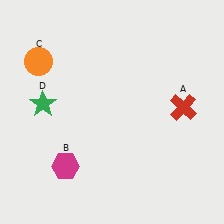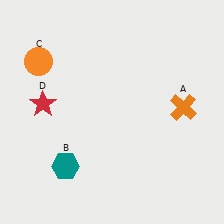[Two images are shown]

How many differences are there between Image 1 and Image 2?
There are 3 differences between the two images.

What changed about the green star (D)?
In Image 1, D is green. In Image 2, it changed to red.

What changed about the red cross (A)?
In Image 1, A is red. In Image 2, it changed to orange.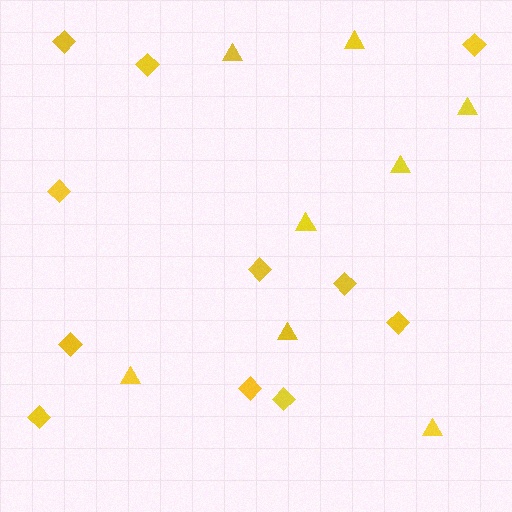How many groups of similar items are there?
There are 2 groups: one group of triangles (8) and one group of diamonds (11).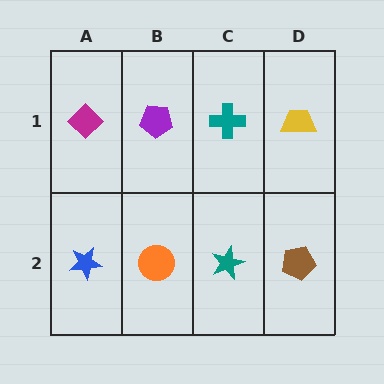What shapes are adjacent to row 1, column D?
A brown pentagon (row 2, column D), a teal cross (row 1, column C).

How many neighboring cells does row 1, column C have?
3.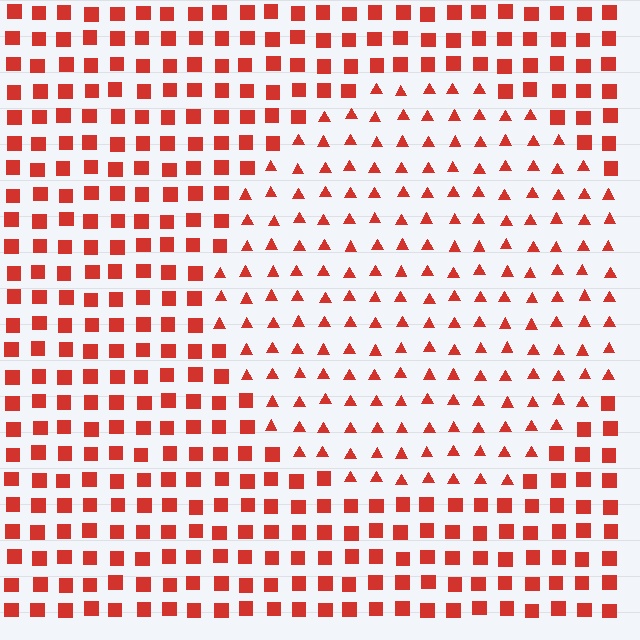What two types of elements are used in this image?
The image uses triangles inside the circle region and squares outside it.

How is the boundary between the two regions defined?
The boundary is defined by a change in element shape: triangles inside vs. squares outside. All elements share the same color and spacing.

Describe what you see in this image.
The image is filled with small red elements arranged in a uniform grid. A circle-shaped region contains triangles, while the surrounding area contains squares. The boundary is defined purely by the change in element shape.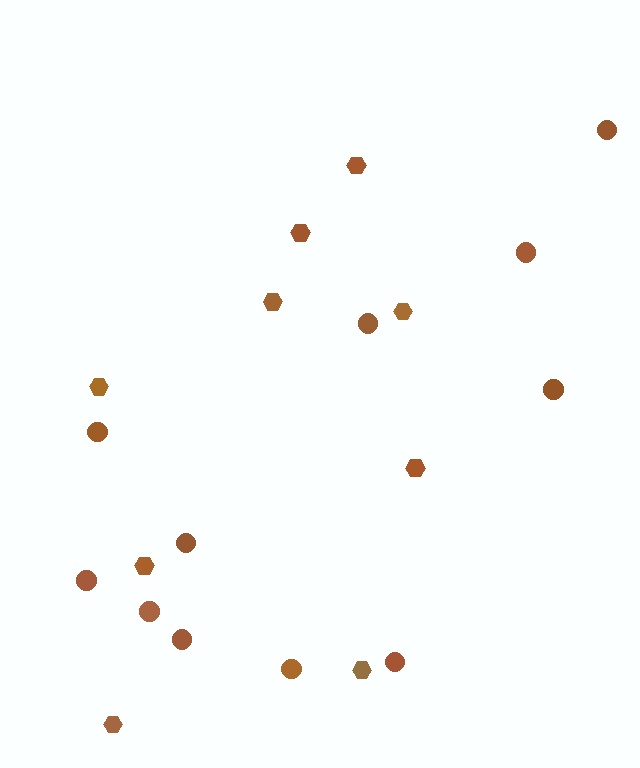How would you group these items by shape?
There are 2 groups: one group of circles (11) and one group of hexagons (9).